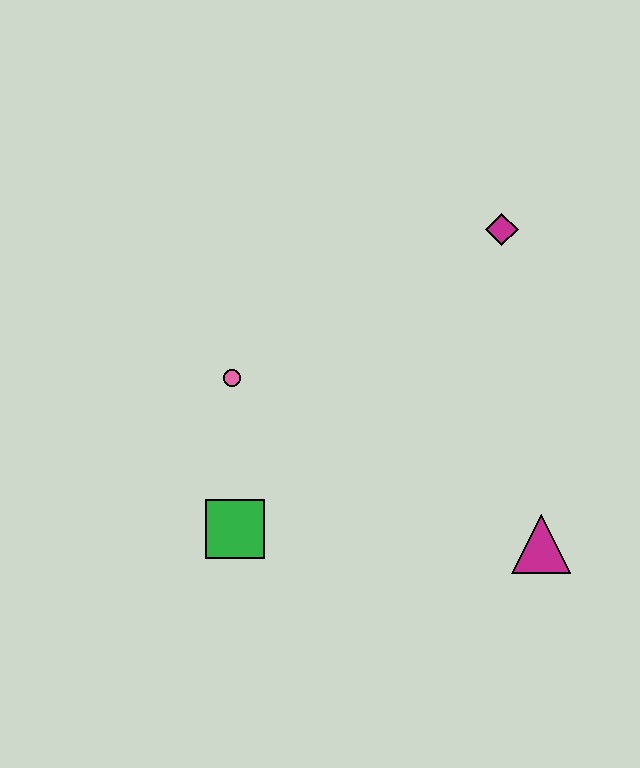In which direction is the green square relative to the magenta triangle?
The green square is to the left of the magenta triangle.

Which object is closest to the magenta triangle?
The green square is closest to the magenta triangle.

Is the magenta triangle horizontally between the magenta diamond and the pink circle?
No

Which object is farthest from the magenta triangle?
The pink circle is farthest from the magenta triangle.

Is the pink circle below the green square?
No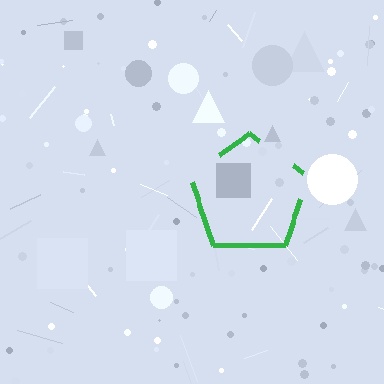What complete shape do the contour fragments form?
The contour fragments form a pentagon.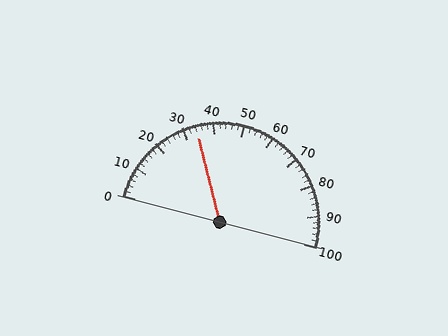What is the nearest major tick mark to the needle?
The nearest major tick mark is 30.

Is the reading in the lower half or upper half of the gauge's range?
The reading is in the lower half of the range (0 to 100).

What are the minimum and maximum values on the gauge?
The gauge ranges from 0 to 100.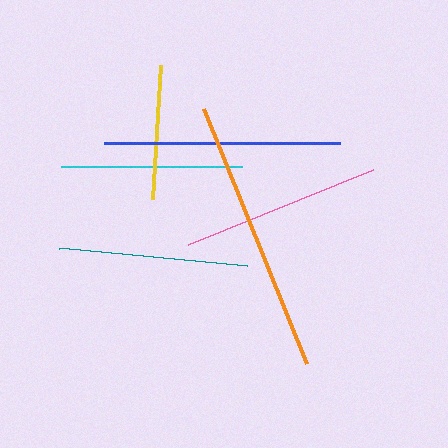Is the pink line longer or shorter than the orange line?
The orange line is longer than the pink line.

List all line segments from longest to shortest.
From longest to shortest: orange, blue, pink, teal, cyan, yellow.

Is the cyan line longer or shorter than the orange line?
The orange line is longer than the cyan line.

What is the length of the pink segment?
The pink segment is approximately 201 pixels long.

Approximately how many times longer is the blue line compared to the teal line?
The blue line is approximately 1.3 times the length of the teal line.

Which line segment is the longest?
The orange line is the longest at approximately 275 pixels.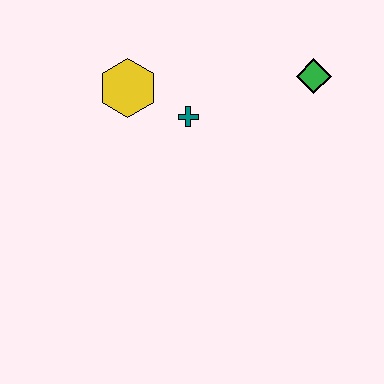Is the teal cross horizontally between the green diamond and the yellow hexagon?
Yes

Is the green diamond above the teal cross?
Yes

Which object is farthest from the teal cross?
The green diamond is farthest from the teal cross.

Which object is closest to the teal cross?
The yellow hexagon is closest to the teal cross.